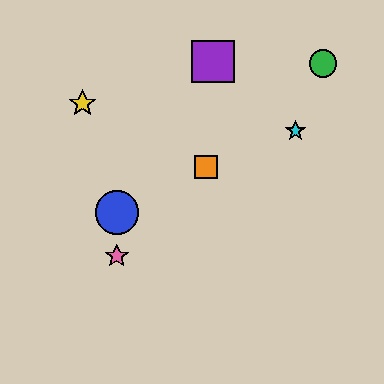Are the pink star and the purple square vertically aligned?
No, the pink star is at x≈117 and the purple square is at x≈213.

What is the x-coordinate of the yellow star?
The yellow star is at x≈82.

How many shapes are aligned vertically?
3 shapes (the red circle, the blue circle, the pink star) are aligned vertically.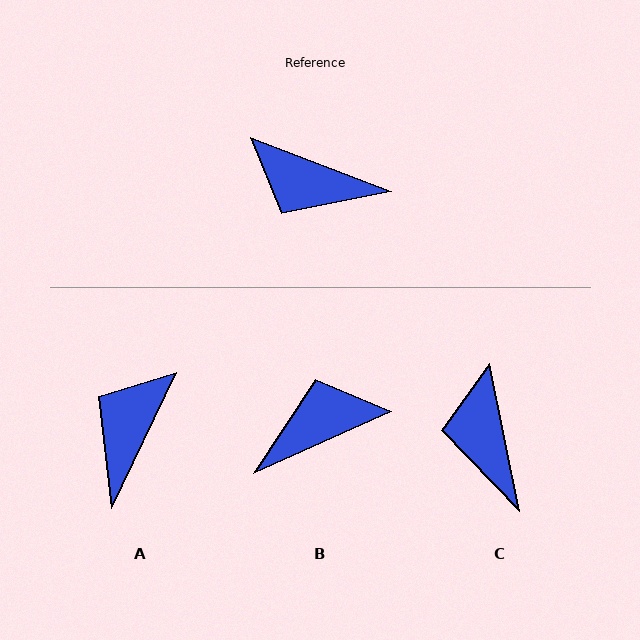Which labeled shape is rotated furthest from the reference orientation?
B, about 135 degrees away.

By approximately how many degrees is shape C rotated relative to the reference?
Approximately 58 degrees clockwise.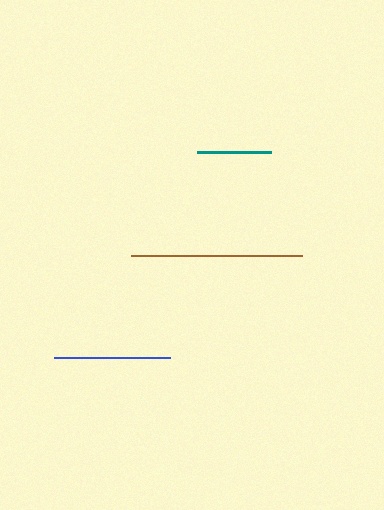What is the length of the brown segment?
The brown segment is approximately 171 pixels long.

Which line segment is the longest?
The brown line is the longest at approximately 171 pixels.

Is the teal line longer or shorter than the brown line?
The brown line is longer than the teal line.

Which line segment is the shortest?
The teal line is the shortest at approximately 74 pixels.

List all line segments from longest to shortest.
From longest to shortest: brown, blue, teal.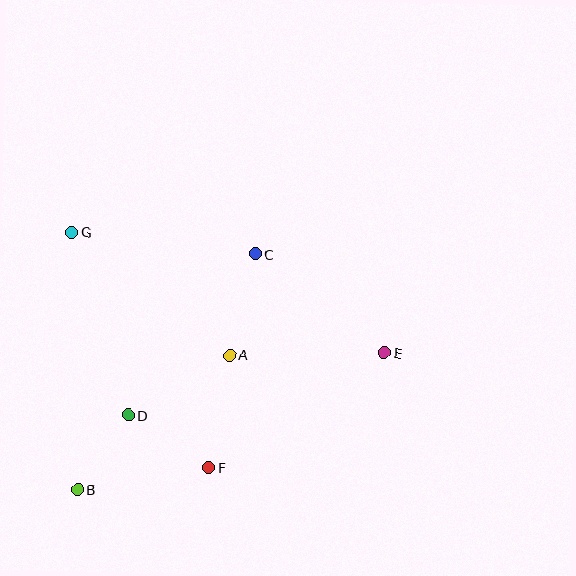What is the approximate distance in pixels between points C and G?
The distance between C and G is approximately 185 pixels.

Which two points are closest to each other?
Points B and D are closest to each other.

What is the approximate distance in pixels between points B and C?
The distance between B and C is approximately 295 pixels.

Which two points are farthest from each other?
Points B and E are farthest from each other.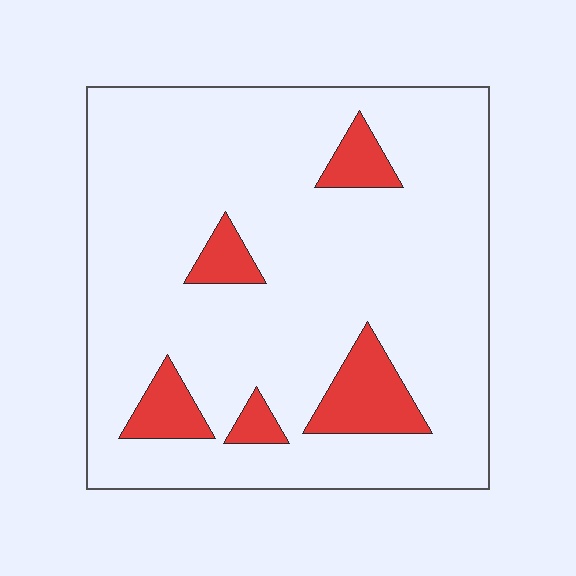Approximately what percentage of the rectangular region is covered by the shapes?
Approximately 10%.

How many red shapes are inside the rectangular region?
5.